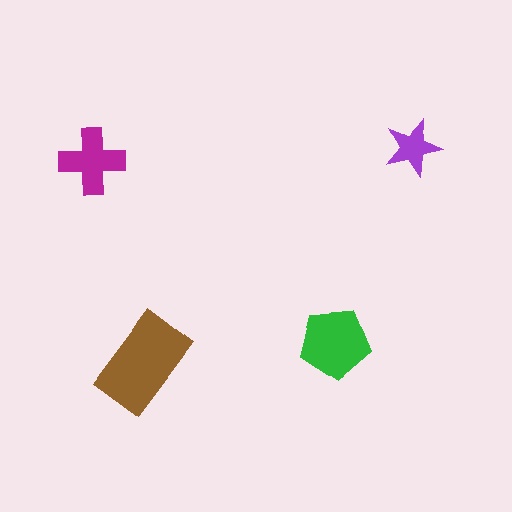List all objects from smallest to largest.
The purple star, the magenta cross, the green pentagon, the brown rectangle.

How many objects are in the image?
There are 4 objects in the image.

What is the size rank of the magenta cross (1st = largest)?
3rd.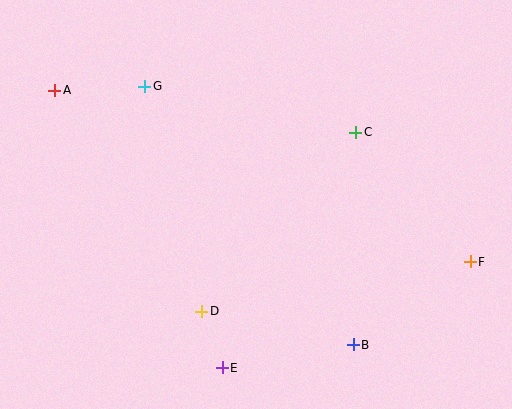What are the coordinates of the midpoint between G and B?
The midpoint between G and B is at (249, 216).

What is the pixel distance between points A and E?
The distance between A and E is 324 pixels.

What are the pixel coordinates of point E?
Point E is at (222, 368).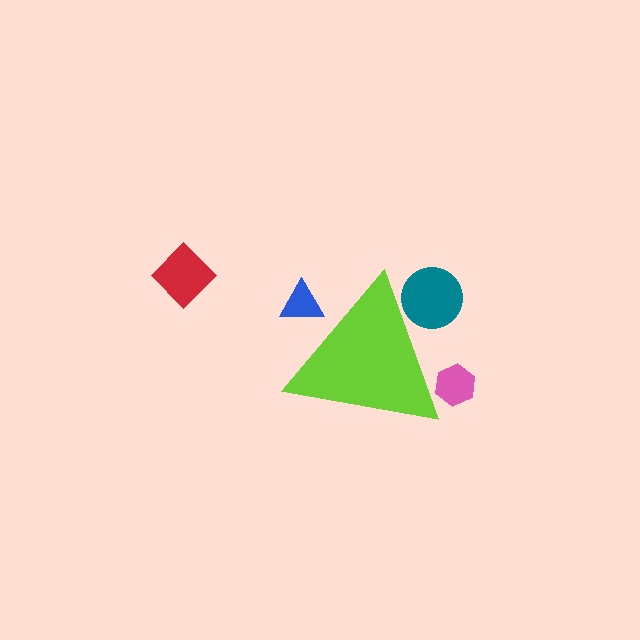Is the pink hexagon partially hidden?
Yes, the pink hexagon is partially hidden behind the lime triangle.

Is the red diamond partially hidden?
No, the red diamond is fully visible.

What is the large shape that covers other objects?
A lime triangle.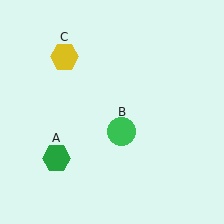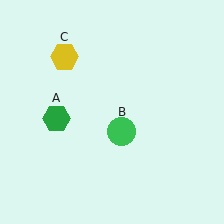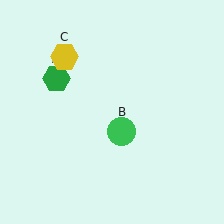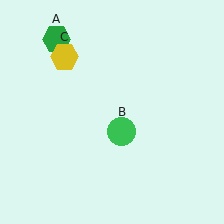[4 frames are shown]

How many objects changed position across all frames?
1 object changed position: green hexagon (object A).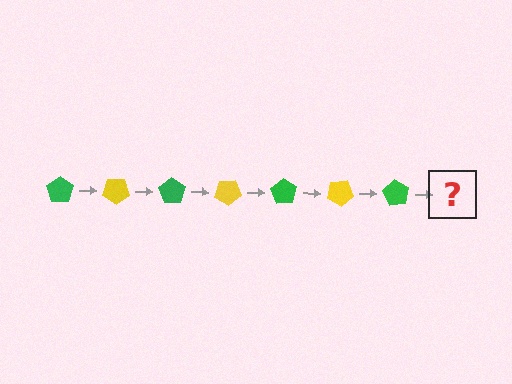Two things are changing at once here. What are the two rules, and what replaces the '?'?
The two rules are that it rotates 35 degrees each step and the color cycles through green and yellow. The '?' should be a yellow pentagon, rotated 245 degrees from the start.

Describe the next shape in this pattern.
It should be a yellow pentagon, rotated 245 degrees from the start.